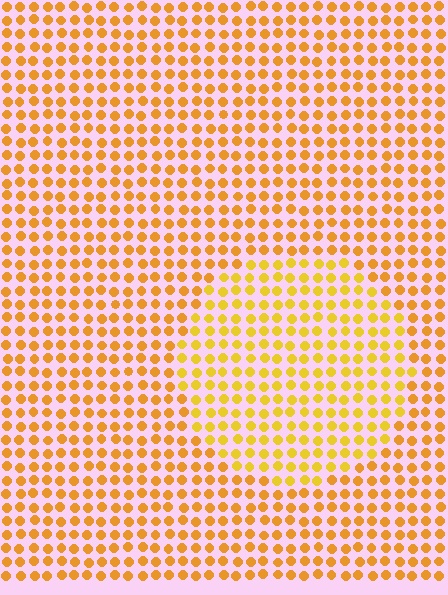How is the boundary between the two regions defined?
The boundary is defined purely by a slight shift in hue (about 17 degrees). Spacing, size, and orientation are identical on both sides.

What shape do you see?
I see a circle.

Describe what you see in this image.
The image is filled with small orange elements in a uniform arrangement. A circle-shaped region is visible where the elements are tinted to a slightly different hue, forming a subtle color boundary.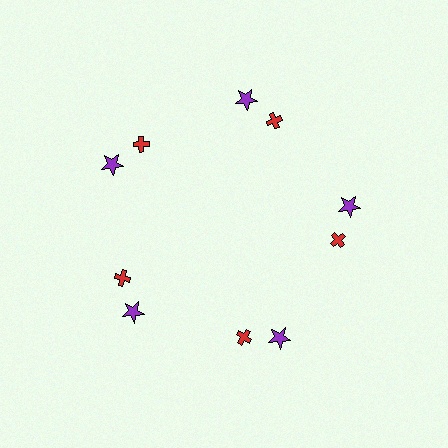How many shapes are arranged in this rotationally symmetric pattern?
There are 10 shapes, arranged in 5 groups of 2.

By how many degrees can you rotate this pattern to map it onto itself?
The pattern maps onto itself every 72 degrees of rotation.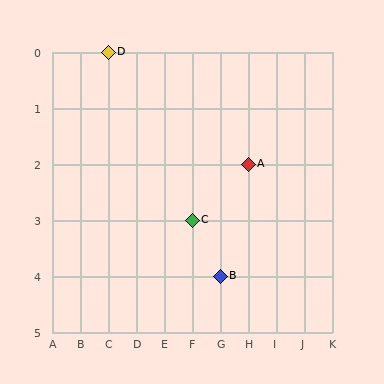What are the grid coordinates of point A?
Point A is at grid coordinates (H, 2).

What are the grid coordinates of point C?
Point C is at grid coordinates (F, 3).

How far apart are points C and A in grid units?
Points C and A are 2 columns and 1 row apart (about 2.2 grid units diagonally).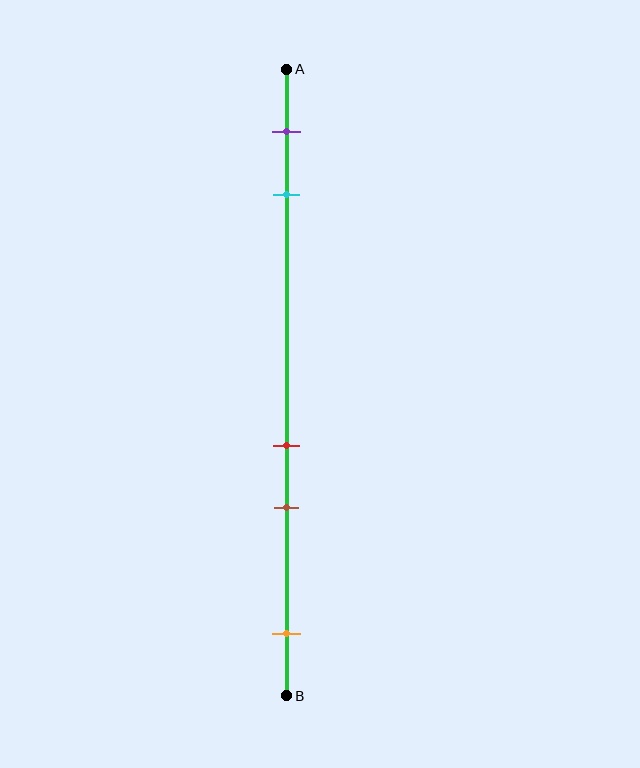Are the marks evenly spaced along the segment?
No, the marks are not evenly spaced.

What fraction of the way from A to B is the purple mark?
The purple mark is approximately 10% (0.1) of the way from A to B.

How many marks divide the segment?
There are 5 marks dividing the segment.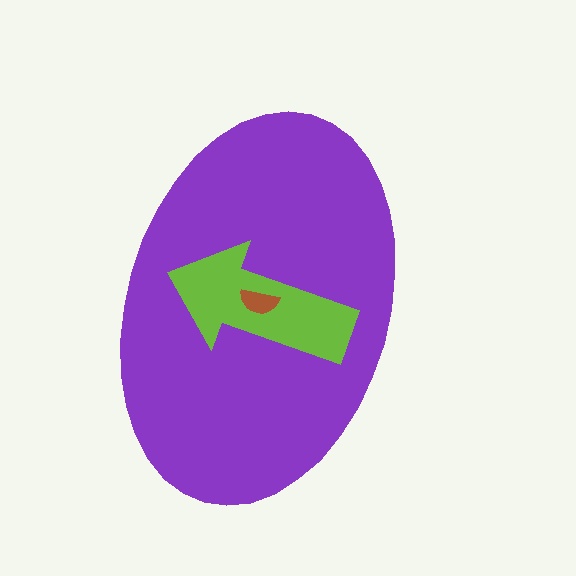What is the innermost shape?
The brown semicircle.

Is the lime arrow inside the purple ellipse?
Yes.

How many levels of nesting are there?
3.